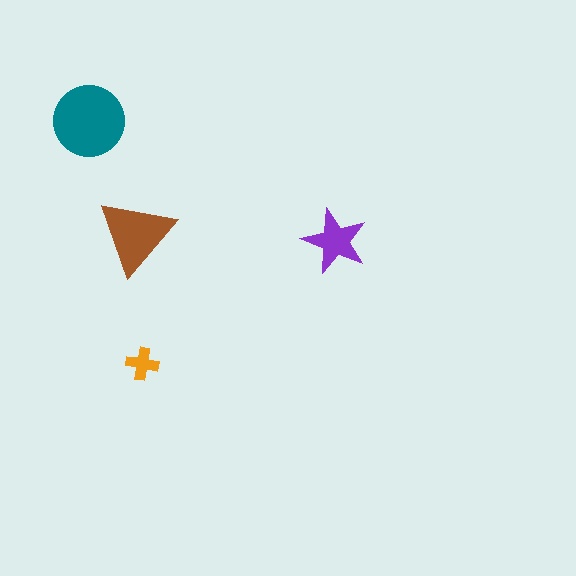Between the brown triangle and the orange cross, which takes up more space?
The brown triangle.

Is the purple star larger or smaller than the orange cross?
Larger.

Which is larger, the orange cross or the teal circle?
The teal circle.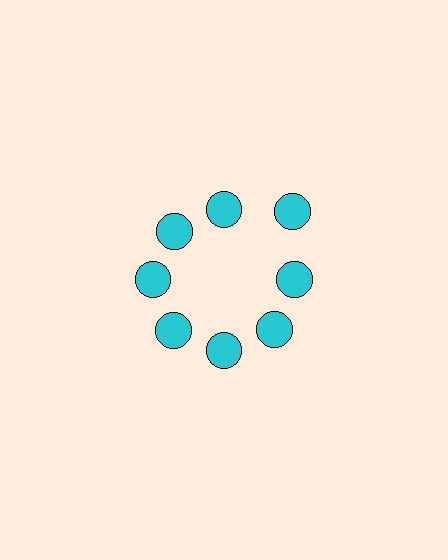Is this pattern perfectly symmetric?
No. The 8 cyan circles are arranged in a ring, but one element near the 2 o'clock position is pushed outward from the center, breaking the 8-fold rotational symmetry.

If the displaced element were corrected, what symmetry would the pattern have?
It would have 8-fold rotational symmetry — the pattern would map onto itself every 45 degrees.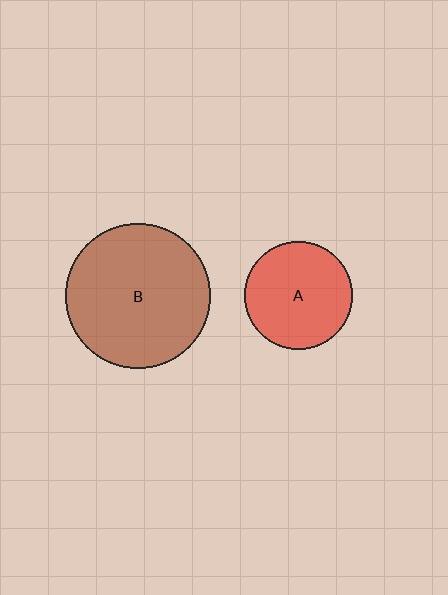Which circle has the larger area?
Circle B (brown).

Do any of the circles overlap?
No, none of the circles overlap.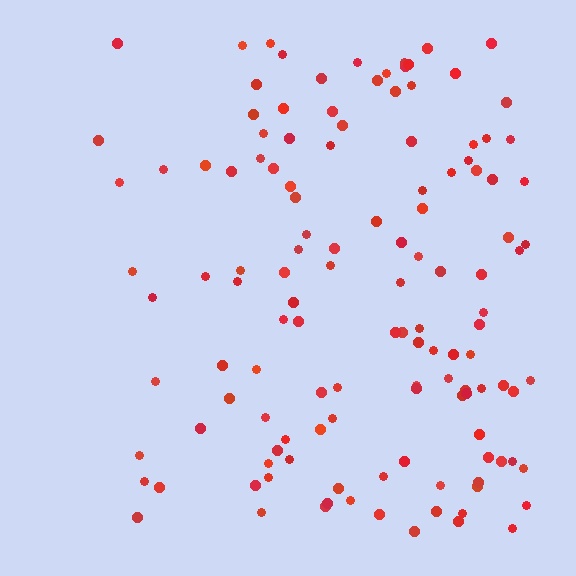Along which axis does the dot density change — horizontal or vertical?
Horizontal.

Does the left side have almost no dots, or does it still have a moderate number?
Still a moderate number, just noticeably fewer than the right.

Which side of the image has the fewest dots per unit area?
The left.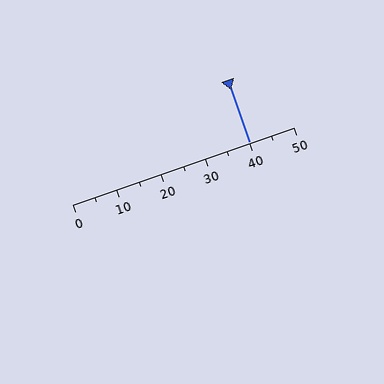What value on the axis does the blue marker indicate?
The marker indicates approximately 40.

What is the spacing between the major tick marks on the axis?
The major ticks are spaced 10 apart.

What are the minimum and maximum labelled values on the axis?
The axis runs from 0 to 50.